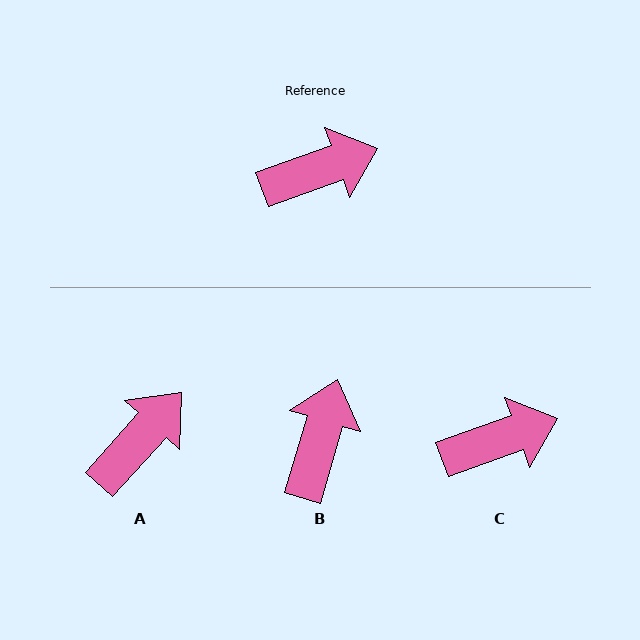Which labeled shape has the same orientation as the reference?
C.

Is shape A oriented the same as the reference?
No, it is off by about 29 degrees.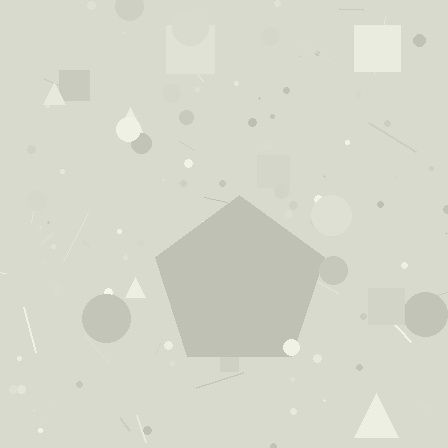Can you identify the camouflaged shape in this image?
The camouflaged shape is a pentagon.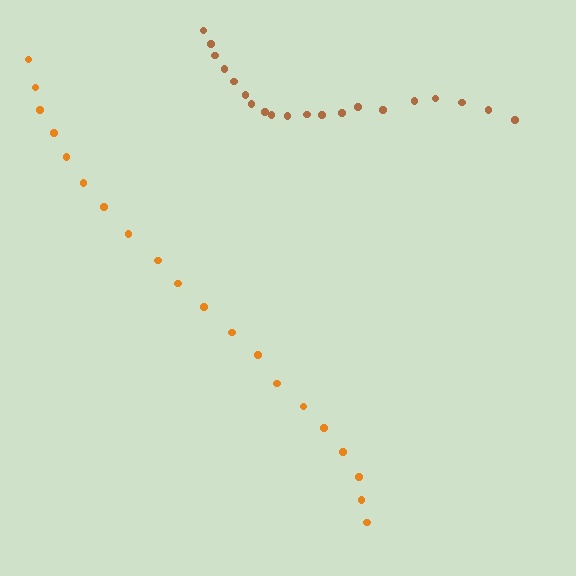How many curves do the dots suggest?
There are 2 distinct paths.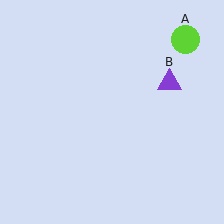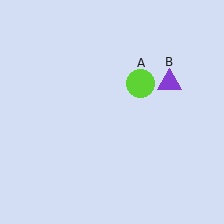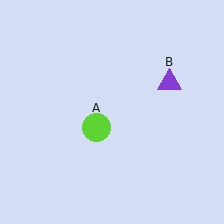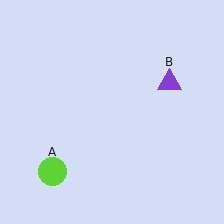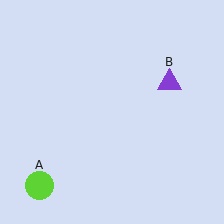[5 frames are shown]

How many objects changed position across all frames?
1 object changed position: lime circle (object A).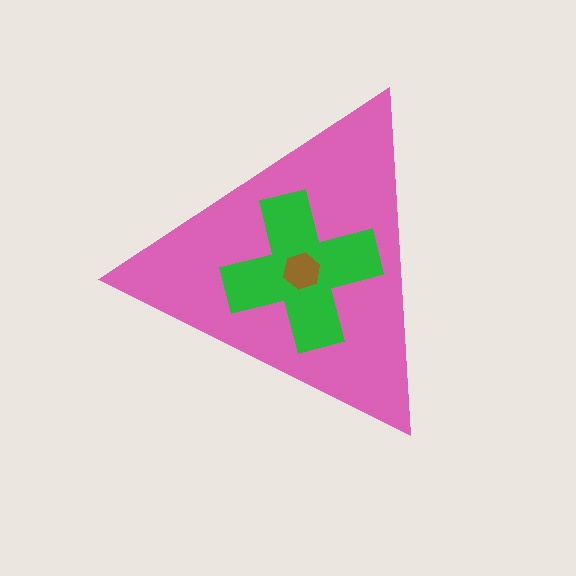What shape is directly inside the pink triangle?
The green cross.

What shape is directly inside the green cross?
The brown hexagon.